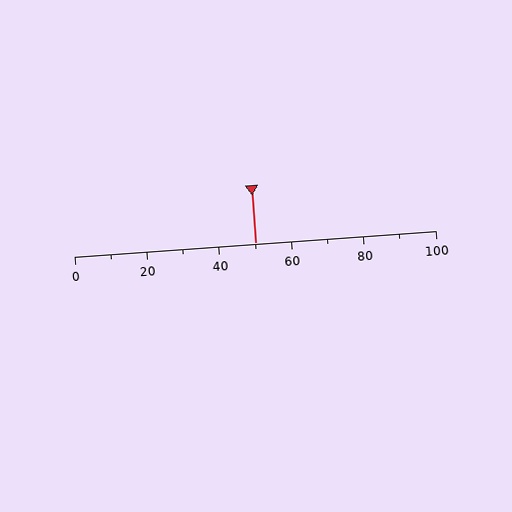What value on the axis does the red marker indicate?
The marker indicates approximately 50.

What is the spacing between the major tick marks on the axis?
The major ticks are spaced 20 apart.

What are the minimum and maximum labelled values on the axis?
The axis runs from 0 to 100.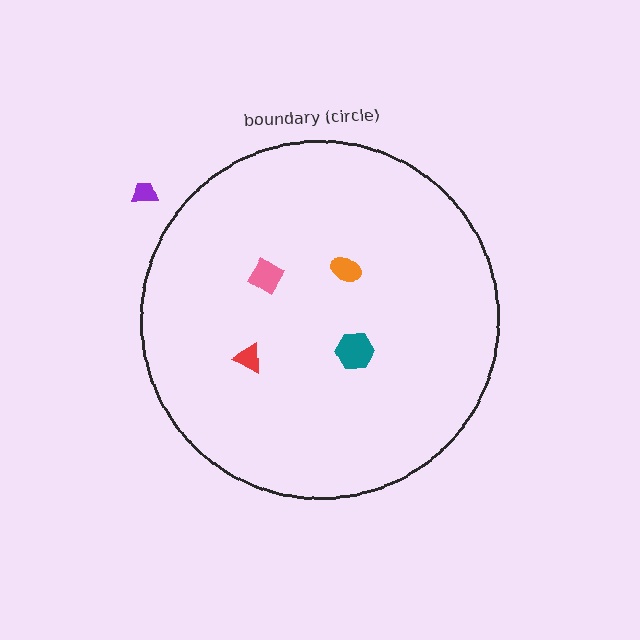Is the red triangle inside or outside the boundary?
Inside.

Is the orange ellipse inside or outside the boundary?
Inside.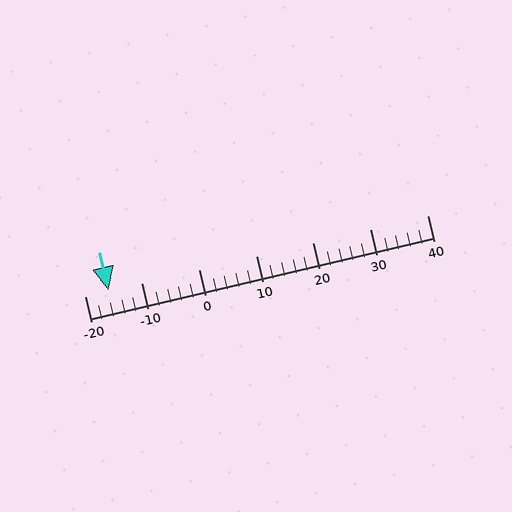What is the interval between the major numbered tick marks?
The major tick marks are spaced 10 units apart.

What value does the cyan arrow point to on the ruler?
The cyan arrow points to approximately -16.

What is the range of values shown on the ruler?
The ruler shows values from -20 to 40.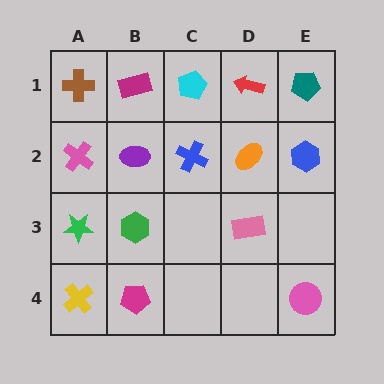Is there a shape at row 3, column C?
No, that cell is empty.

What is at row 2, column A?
A pink cross.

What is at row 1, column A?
A brown cross.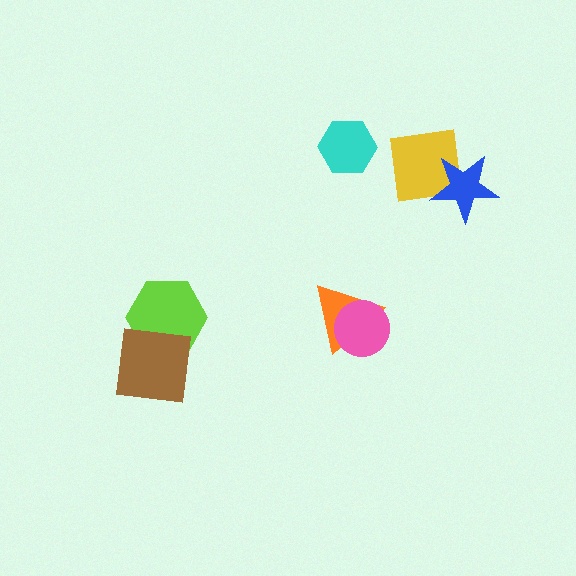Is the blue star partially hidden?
No, no other shape covers it.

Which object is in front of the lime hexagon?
The brown square is in front of the lime hexagon.